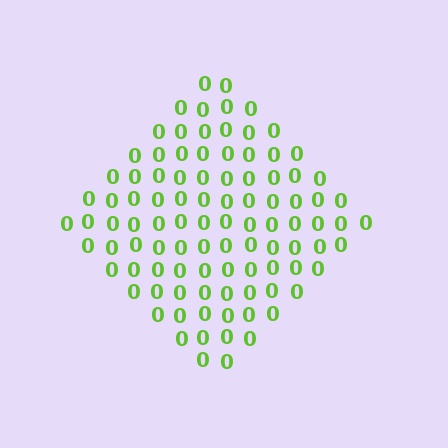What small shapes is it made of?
It is made of small digit 0's.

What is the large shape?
The large shape is a diamond.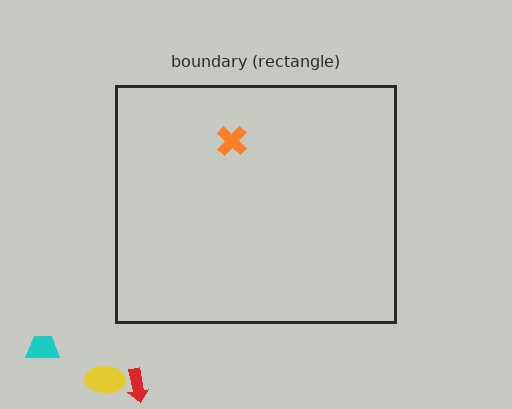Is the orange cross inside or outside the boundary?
Inside.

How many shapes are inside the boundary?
1 inside, 3 outside.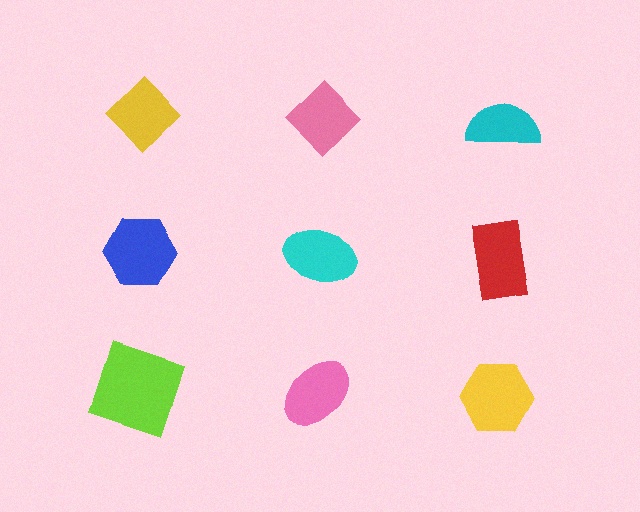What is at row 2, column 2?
A cyan ellipse.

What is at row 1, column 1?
A yellow diamond.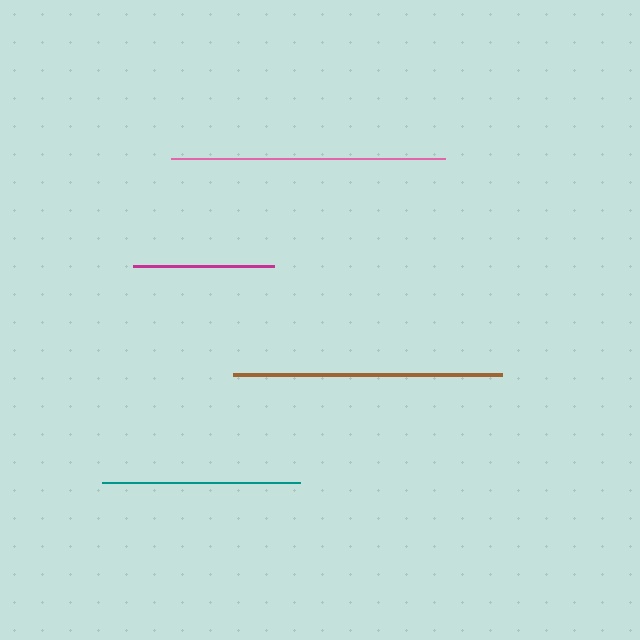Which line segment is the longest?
The pink line is the longest at approximately 274 pixels.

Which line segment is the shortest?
The magenta line is the shortest at approximately 141 pixels.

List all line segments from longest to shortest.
From longest to shortest: pink, brown, teal, magenta.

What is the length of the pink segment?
The pink segment is approximately 274 pixels long.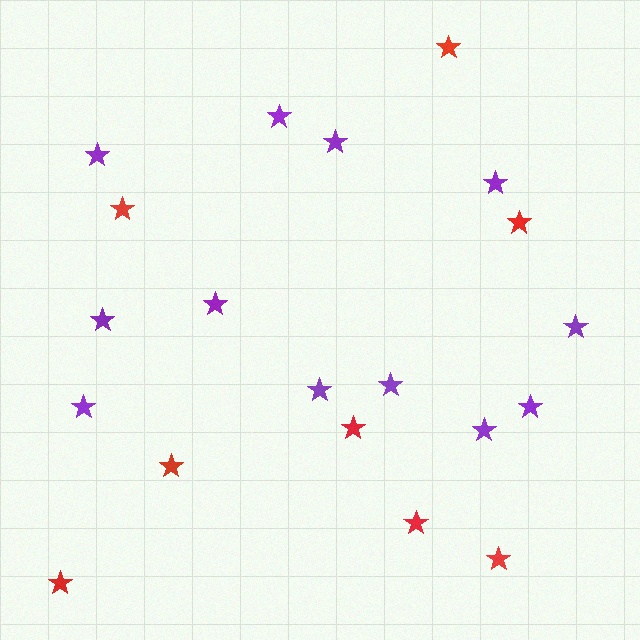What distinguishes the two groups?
There are 2 groups: one group of purple stars (12) and one group of red stars (8).